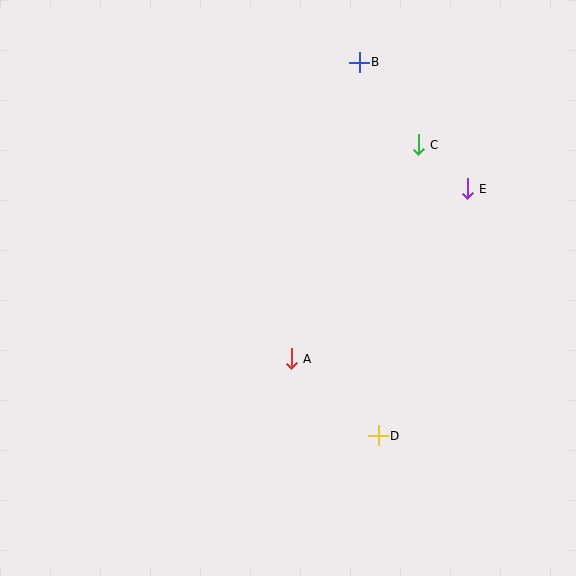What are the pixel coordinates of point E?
Point E is at (467, 189).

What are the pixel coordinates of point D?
Point D is at (378, 436).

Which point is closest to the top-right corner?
Point C is closest to the top-right corner.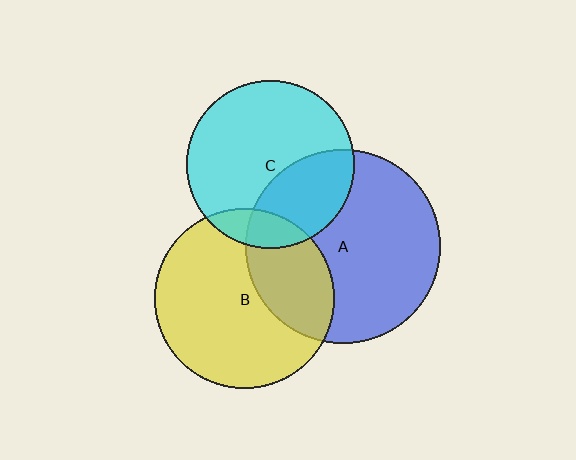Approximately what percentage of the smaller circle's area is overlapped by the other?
Approximately 30%.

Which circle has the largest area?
Circle A (blue).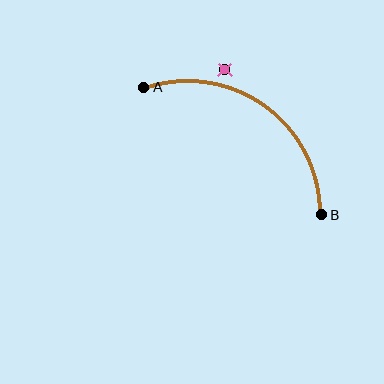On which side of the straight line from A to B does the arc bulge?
The arc bulges above and to the right of the straight line connecting A and B.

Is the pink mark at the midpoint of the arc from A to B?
No — the pink mark does not lie on the arc at all. It sits slightly outside the curve.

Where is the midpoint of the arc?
The arc midpoint is the point on the curve farthest from the straight line joining A and B. It sits above and to the right of that line.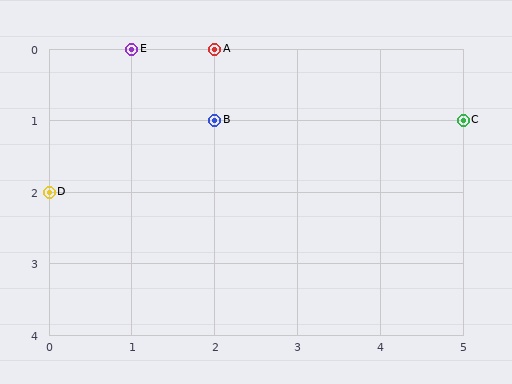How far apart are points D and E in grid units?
Points D and E are 1 column and 2 rows apart (about 2.2 grid units diagonally).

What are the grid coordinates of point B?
Point B is at grid coordinates (2, 1).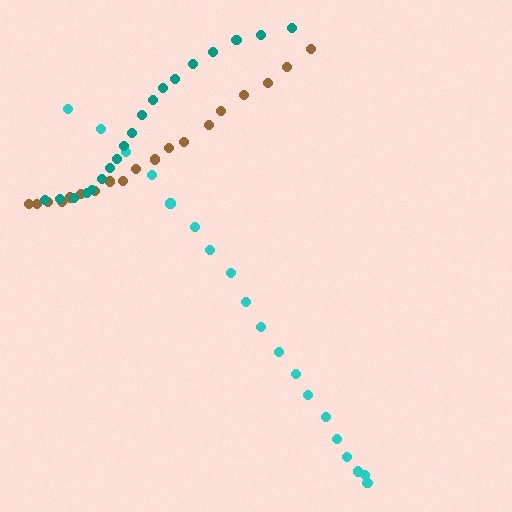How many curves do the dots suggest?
There are 3 distinct paths.